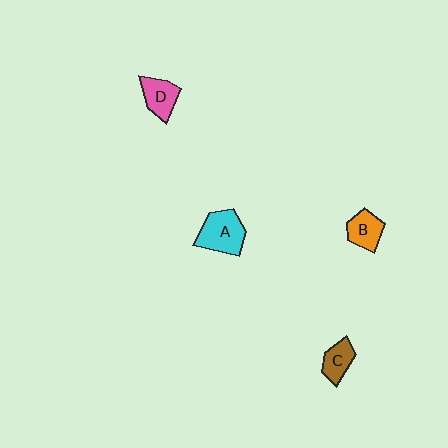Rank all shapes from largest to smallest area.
From largest to smallest: A (cyan), D (pink), B (orange), C (brown).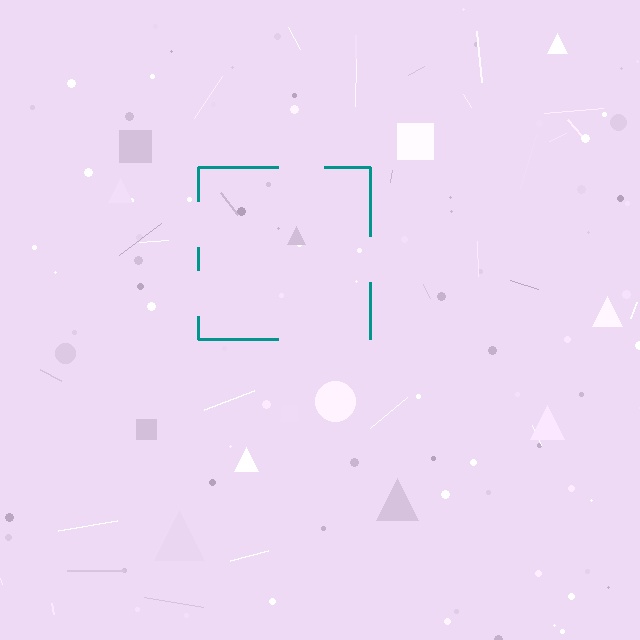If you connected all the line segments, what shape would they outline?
They would outline a square.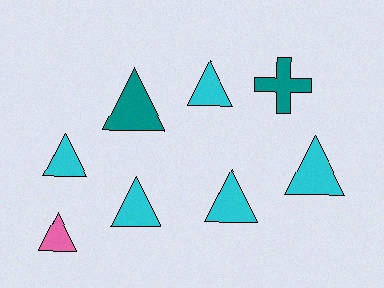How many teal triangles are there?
There is 1 teal triangle.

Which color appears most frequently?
Cyan, with 5 objects.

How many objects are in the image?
There are 8 objects.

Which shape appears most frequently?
Triangle, with 7 objects.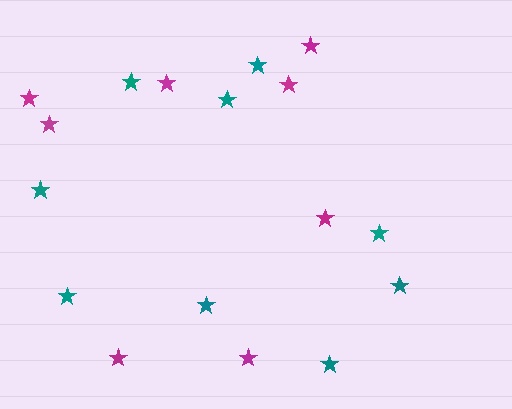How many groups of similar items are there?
There are 2 groups: one group of magenta stars (8) and one group of teal stars (9).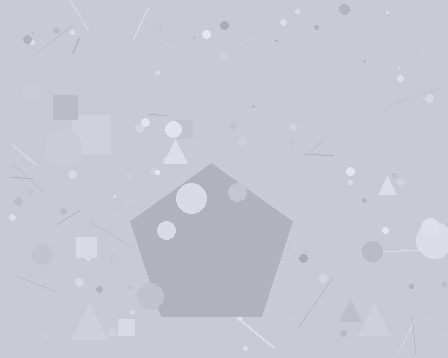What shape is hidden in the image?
A pentagon is hidden in the image.